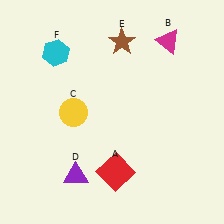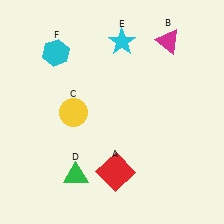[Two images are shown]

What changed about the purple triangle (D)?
In Image 1, D is purple. In Image 2, it changed to green.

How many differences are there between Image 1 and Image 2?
There are 2 differences between the two images.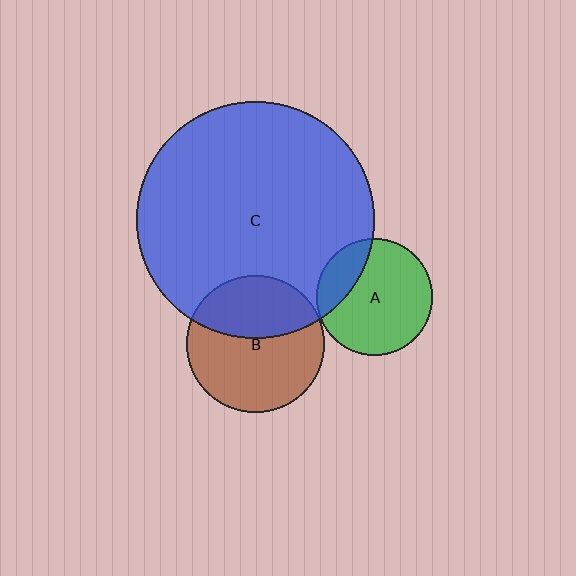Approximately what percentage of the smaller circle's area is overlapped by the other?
Approximately 40%.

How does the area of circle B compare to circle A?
Approximately 1.4 times.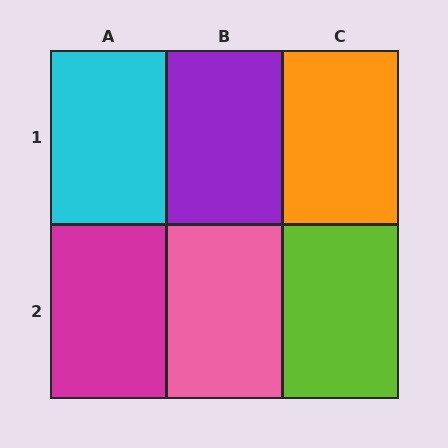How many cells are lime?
1 cell is lime.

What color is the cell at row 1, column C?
Orange.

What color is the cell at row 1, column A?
Cyan.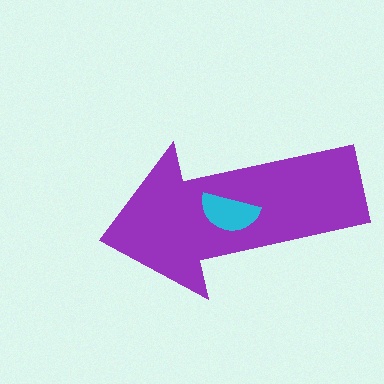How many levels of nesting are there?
2.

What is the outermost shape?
The purple arrow.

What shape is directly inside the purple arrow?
The cyan semicircle.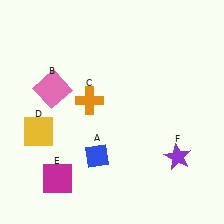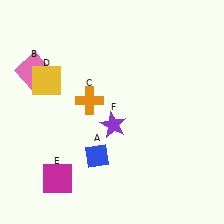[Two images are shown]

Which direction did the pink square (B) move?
The pink square (B) moved left.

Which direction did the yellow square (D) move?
The yellow square (D) moved up.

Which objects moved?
The objects that moved are: the pink square (B), the yellow square (D), the purple star (F).